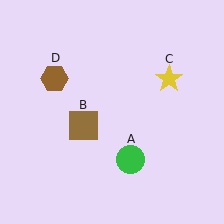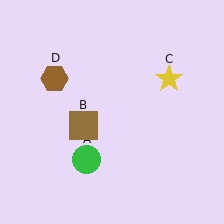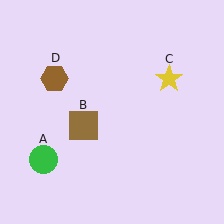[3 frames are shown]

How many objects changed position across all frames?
1 object changed position: green circle (object A).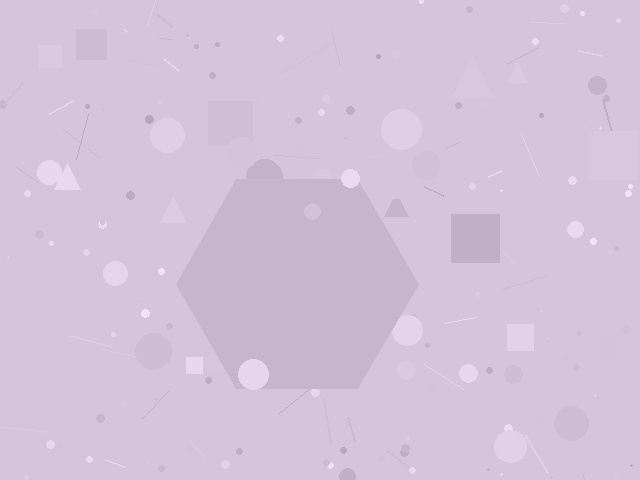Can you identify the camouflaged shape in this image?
The camouflaged shape is a hexagon.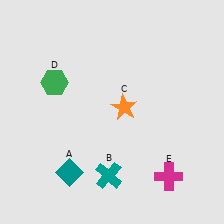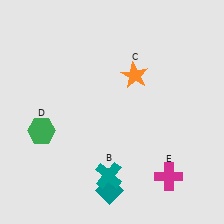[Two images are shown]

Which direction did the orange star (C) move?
The orange star (C) moved up.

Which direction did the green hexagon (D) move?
The green hexagon (D) moved down.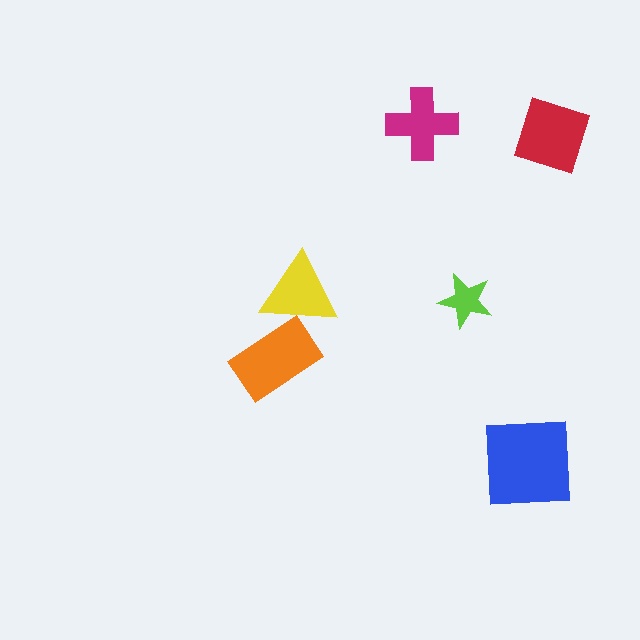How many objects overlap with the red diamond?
0 objects overlap with the red diamond.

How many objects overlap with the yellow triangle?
1 object overlaps with the yellow triangle.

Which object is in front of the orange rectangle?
The yellow triangle is in front of the orange rectangle.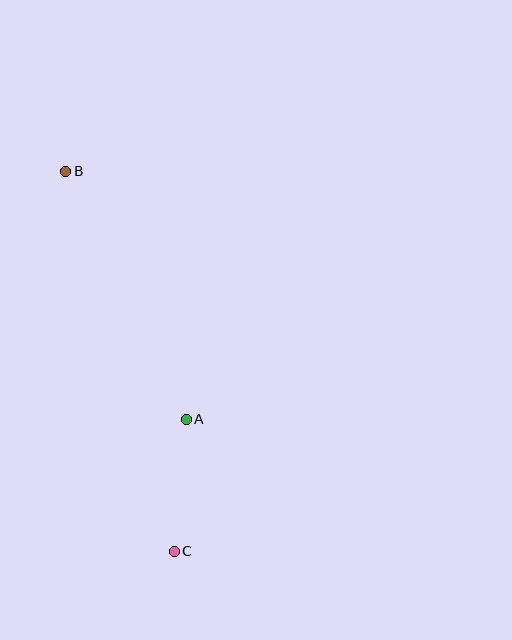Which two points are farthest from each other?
Points B and C are farthest from each other.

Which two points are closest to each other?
Points A and C are closest to each other.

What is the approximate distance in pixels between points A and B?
The distance between A and B is approximately 276 pixels.